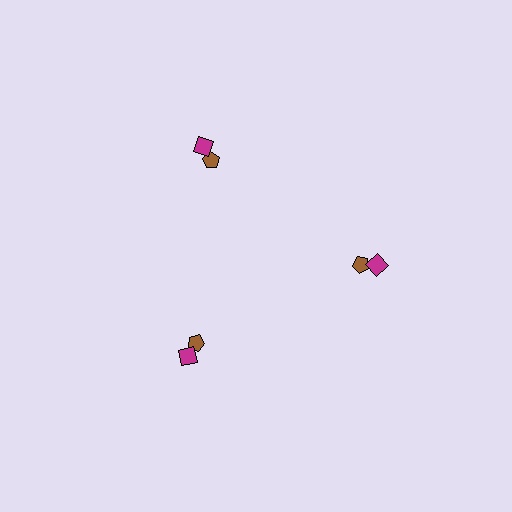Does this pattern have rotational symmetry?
Yes, this pattern has 3-fold rotational symmetry. It looks the same after rotating 120 degrees around the center.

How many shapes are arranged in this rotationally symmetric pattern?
There are 6 shapes, arranged in 3 groups of 2.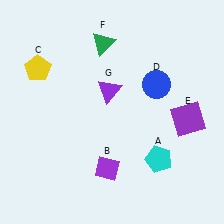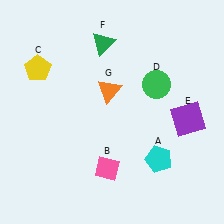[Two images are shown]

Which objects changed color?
B changed from purple to pink. D changed from blue to green. G changed from purple to orange.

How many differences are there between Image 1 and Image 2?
There are 3 differences between the two images.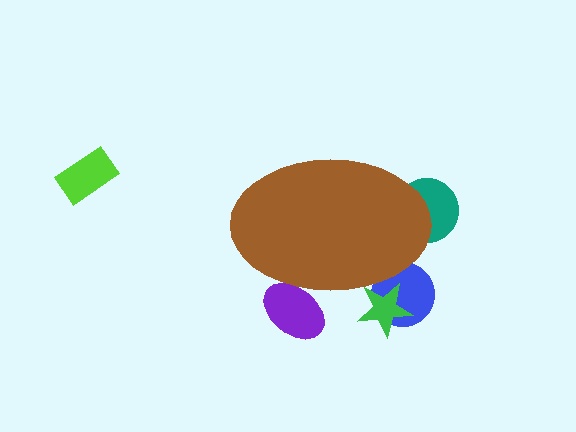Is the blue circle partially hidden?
Yes, the blue circle is partially hidden behind the brown ellipse.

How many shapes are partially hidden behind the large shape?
4 shapes are partially hidden.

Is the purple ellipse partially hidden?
Yes, the purple ellipse is partially hidden behind the brown ellipse.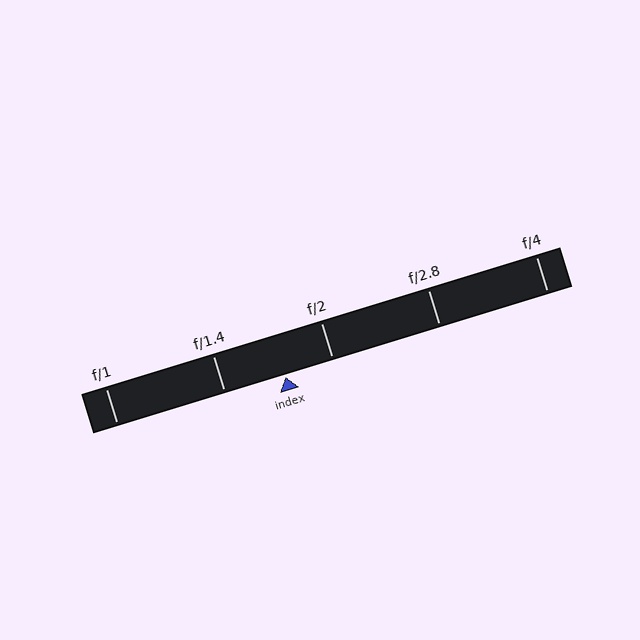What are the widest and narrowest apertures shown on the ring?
The widest aperture shown is f/1 and the narrowest is f/4.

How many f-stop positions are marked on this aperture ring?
There are 5 f-stop positions marked.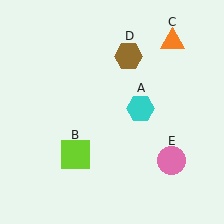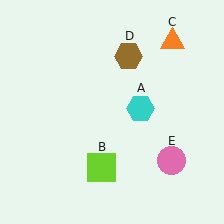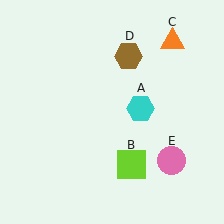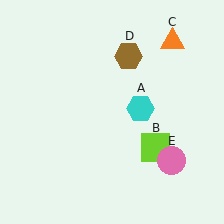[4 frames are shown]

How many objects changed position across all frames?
1 object changed position: lime square (object B).